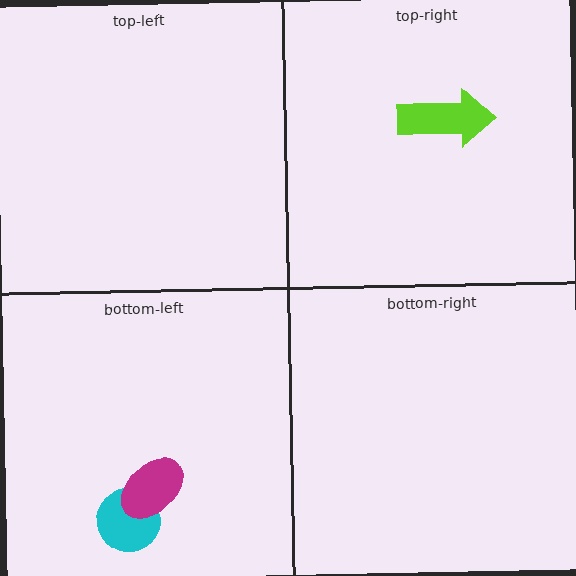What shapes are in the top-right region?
The lime arrow.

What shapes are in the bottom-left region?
The cyan circle, the magenta ellipse.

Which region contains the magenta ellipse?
The bottom-left region.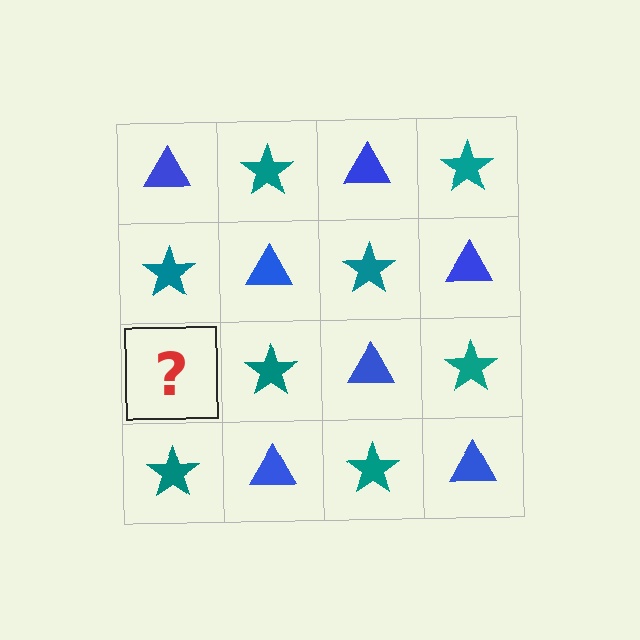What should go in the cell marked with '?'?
The missing cell should contain a blue triangle.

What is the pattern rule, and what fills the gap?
The rule is that it alternates blue triangle and teal star in a checkerboard pattern. The gap should be filled with a blue triangle.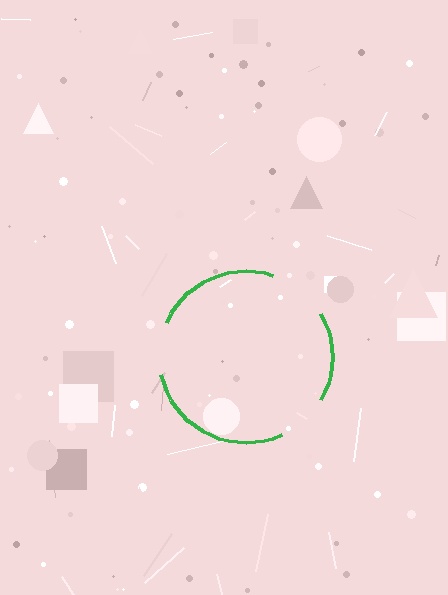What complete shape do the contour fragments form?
The contour fragments form a circle.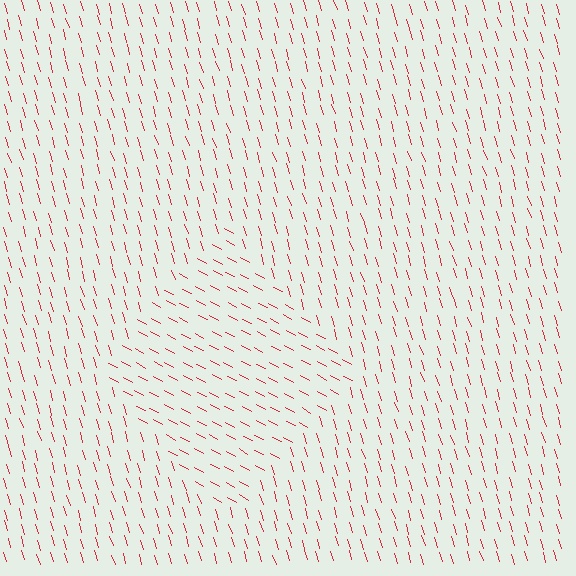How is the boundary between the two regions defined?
The boundary is defined purely by a change in line orientation (approximately 45 degrees difference). All lines are the same color and thickness.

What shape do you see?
I see a diamond.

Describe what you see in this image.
The image is filled with small red line segments. A diamond region in the image has lines oriented differently from the surrounding lines, creating a visible texture boundary.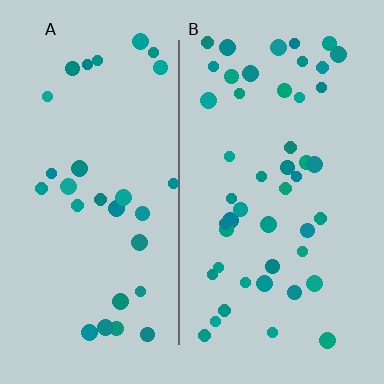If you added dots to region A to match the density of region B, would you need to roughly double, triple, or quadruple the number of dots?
Approximately double.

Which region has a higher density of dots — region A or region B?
B (the right).